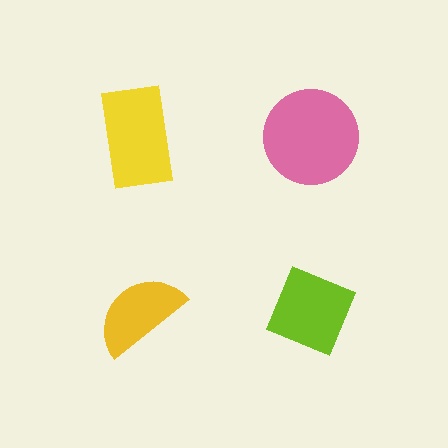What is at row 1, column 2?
A pink circle.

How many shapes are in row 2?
2 shapes.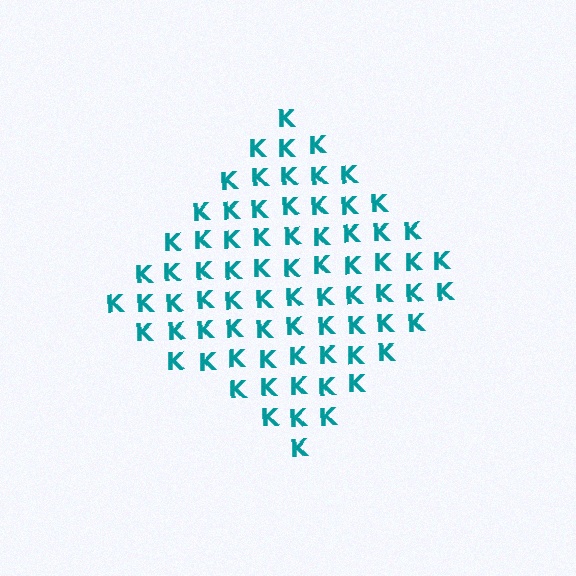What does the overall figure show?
The overall figure shows a diamond.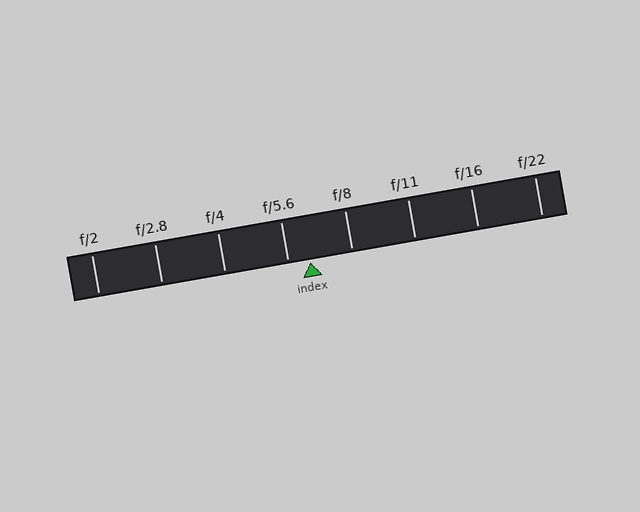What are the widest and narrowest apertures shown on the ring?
The widest aperture shown is f/2 and the narrowest is f/22.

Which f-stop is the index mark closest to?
The index mark is closest to f/5.6.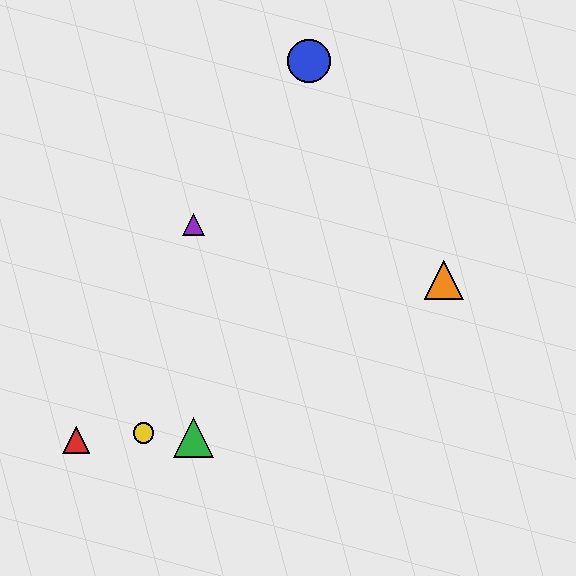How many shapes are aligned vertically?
2 shapes (the green triangle, the purple triangle) are aligned vertically.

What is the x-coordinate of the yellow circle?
The yellow circle is at x≈143.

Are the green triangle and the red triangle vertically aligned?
No, the green triangle is at x≈193 and the red triangle is at x≈76.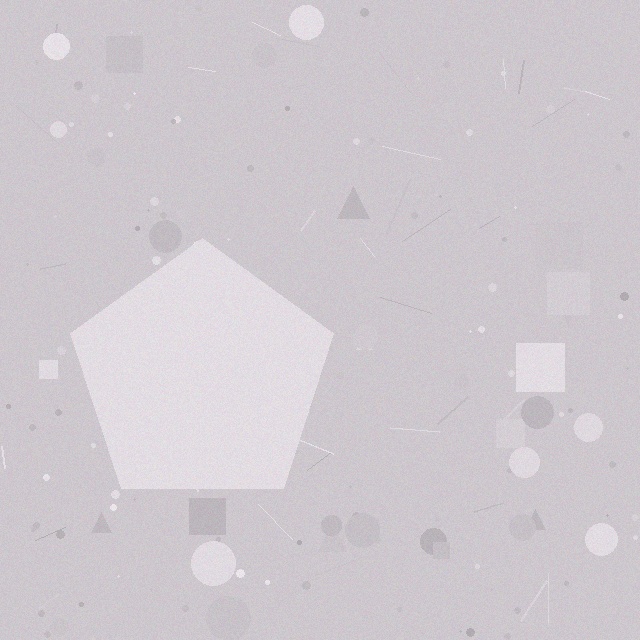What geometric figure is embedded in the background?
A pentagon is embedded in the background.